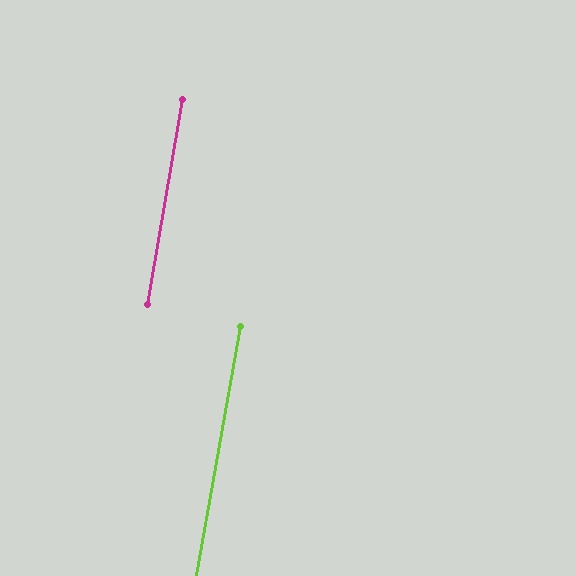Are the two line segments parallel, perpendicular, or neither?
Parallel — their directions differ by only 0.5°.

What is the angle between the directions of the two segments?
Approximately 0 degrees.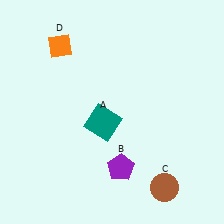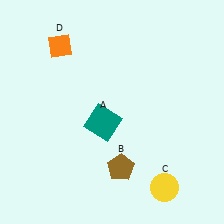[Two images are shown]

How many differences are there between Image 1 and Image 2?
There are 2 differences between the two images.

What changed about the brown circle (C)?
In Image 1, C is brown. In Image 2, it changed to yellow.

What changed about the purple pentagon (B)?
In Image 1, B is purple. In Image 2, it changed to brown.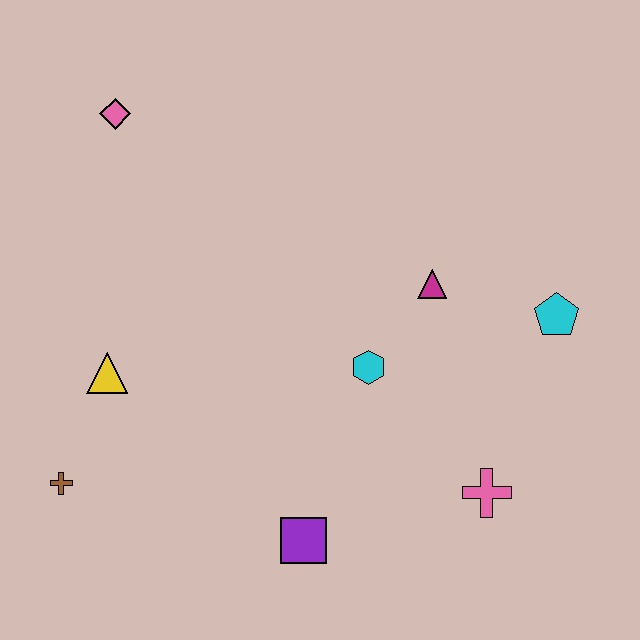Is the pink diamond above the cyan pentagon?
Yes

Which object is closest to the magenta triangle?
The cyan hexagon is closest to the magenta triangle.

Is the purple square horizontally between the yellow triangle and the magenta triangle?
Yes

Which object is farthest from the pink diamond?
The pink cross is farthest from the pink diamond.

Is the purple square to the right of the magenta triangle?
No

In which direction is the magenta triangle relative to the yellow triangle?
The magenta triangle is to the right of the yellow triangle.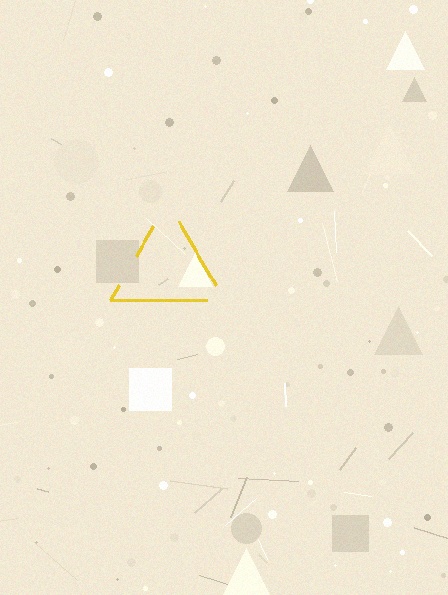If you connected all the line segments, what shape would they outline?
They would outline a triangle.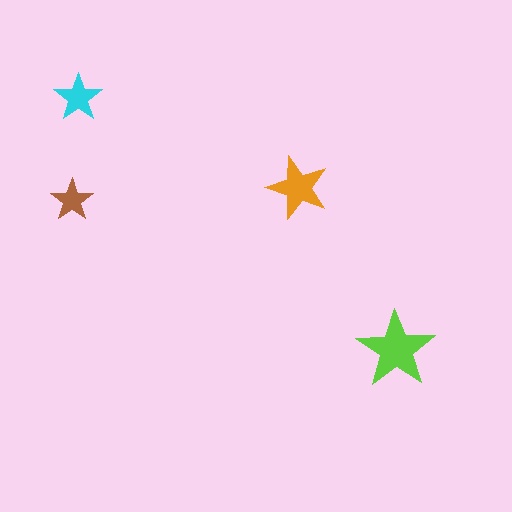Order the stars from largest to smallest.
the lime one, the orange one, the cyan one, the brown one.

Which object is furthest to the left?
The brown star is leftmost.